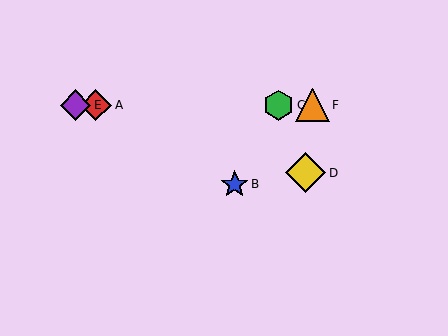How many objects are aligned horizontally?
4 objects (A, C, E, F) are aligned horizontally.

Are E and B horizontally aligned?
No, E is at y≈105 and B is at y≈184.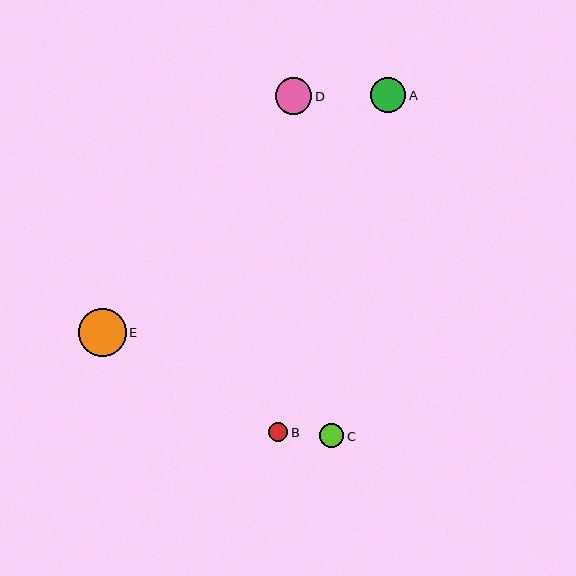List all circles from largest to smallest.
From largest to smallest: E, D, A, C, B.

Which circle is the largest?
Circle E is the largest with a size of approximately 47 pixels.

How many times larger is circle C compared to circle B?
Circle C is approximately 1.3 times the size of circle B.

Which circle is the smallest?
Circle B is the smallest with a size of approximately 19 pixels.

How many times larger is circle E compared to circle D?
Circle E is approximately 1.3 times the size of circle D.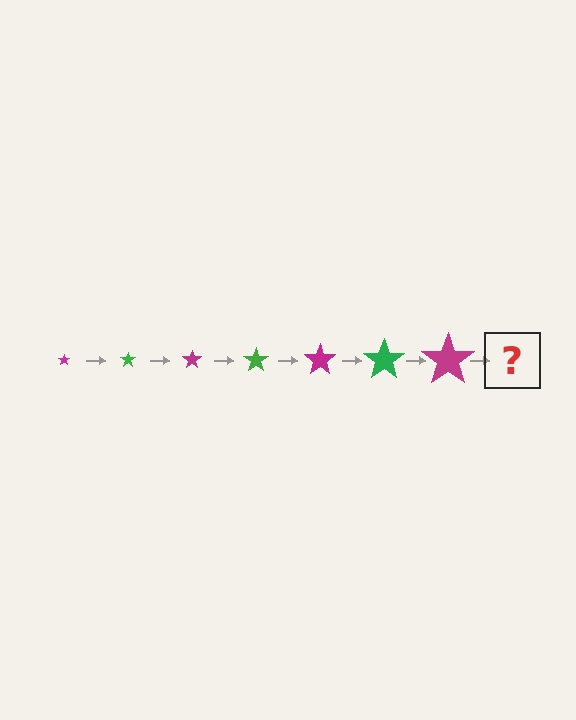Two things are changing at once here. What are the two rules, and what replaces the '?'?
The two rules are that the star grows larger each step and the color cycles through magenta and green. The '?' should be a green star, larger than the previous one.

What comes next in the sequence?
The next element should be a green star, larger than the previous one.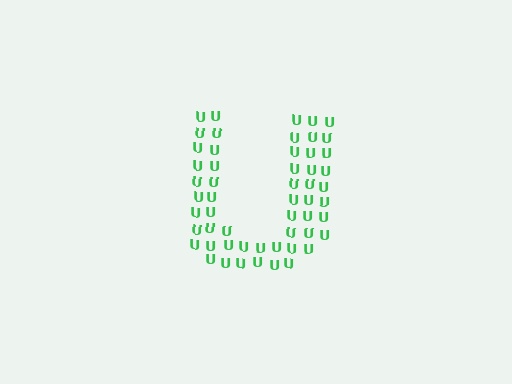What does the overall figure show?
The overall figure shows the letter U.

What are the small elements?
The small elements are letter U's.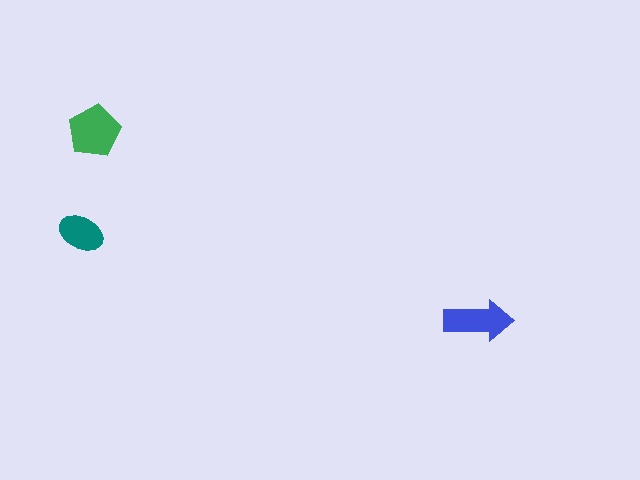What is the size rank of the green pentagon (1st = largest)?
1st.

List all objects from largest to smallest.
The green pentagon, the blue arrow, the teal ellipse.